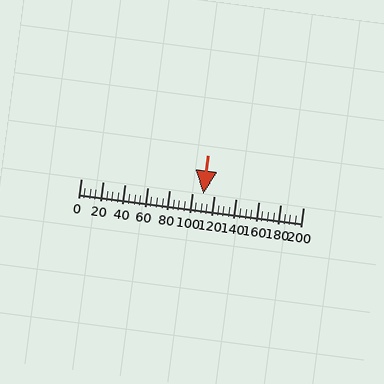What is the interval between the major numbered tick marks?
The major tick marks are spaced 20 units apart.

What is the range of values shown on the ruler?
The ruler shows values from 0 to 200.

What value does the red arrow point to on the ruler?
The red arrow points to approximately 111.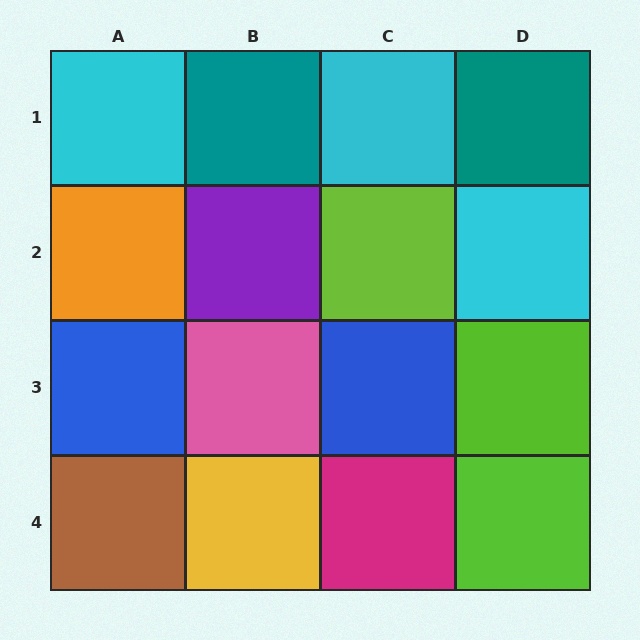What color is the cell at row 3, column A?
Blue.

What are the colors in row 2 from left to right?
Orange, purple, lime, cyan.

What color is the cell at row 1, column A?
Cyan.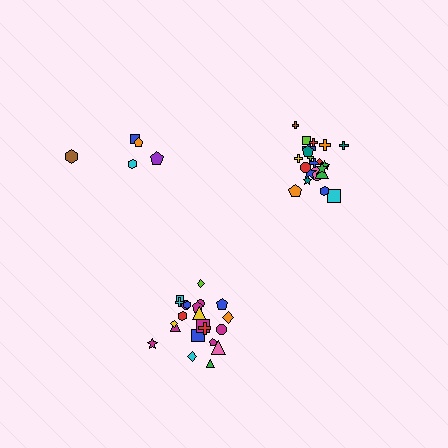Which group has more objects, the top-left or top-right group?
The top-right group.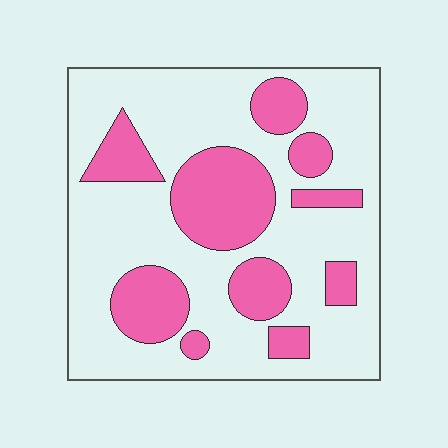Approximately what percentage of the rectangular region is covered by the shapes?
Approximately 30%.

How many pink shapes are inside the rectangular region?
10.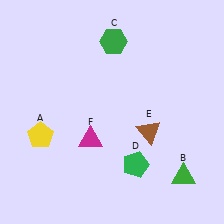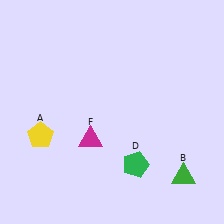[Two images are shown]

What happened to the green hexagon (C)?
The green hexagon (C) was removed in Image 2. It was in the top-right area of Image 1.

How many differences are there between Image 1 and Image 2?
There are 2 differences between the two images.